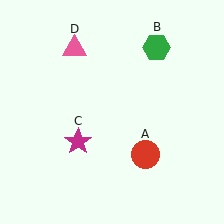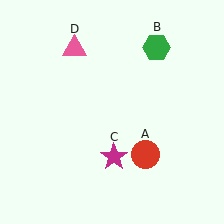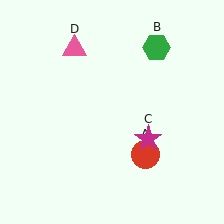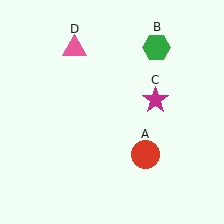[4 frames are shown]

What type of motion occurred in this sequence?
The magenta star (object C) rotated counterclockwise around the center of the scene.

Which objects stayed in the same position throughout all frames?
Red circle (object A) and green hexagon (object B) and pink triangle (object D) remained stationary.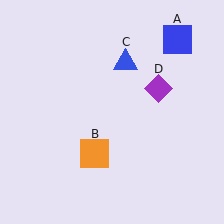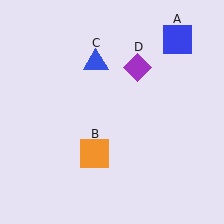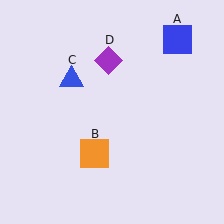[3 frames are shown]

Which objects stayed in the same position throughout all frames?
Blue square (object A) and orange square (object B) remained stationary.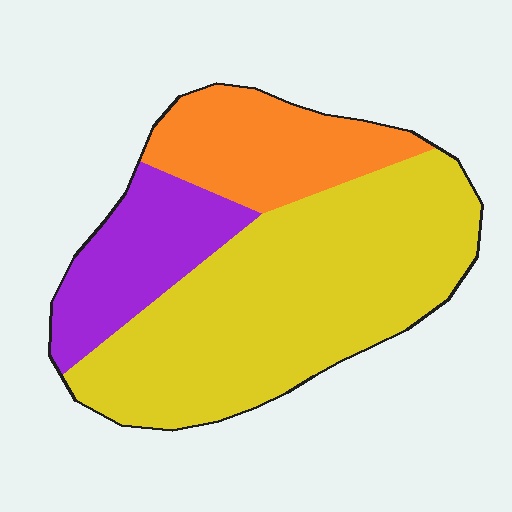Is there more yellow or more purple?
Yellow.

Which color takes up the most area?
Yellow, at roughly 60%.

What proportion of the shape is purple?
Purple covers around 20% of the shape.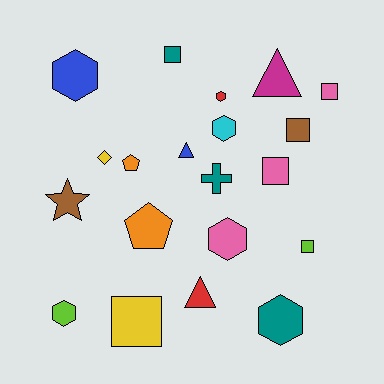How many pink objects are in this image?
There are 3 pink objects.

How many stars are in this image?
There is 1 star.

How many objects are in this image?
There are 20 objects.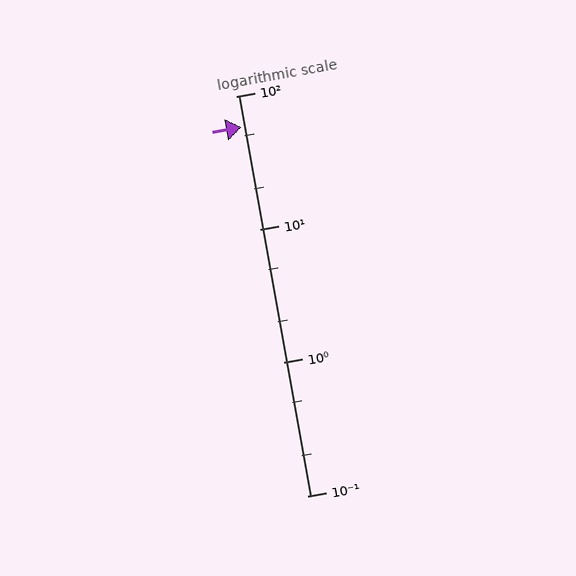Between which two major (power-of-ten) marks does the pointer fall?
The pointer is between 10 and 100.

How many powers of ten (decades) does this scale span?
The scale spans 3 decades, from 0.1 to 100.